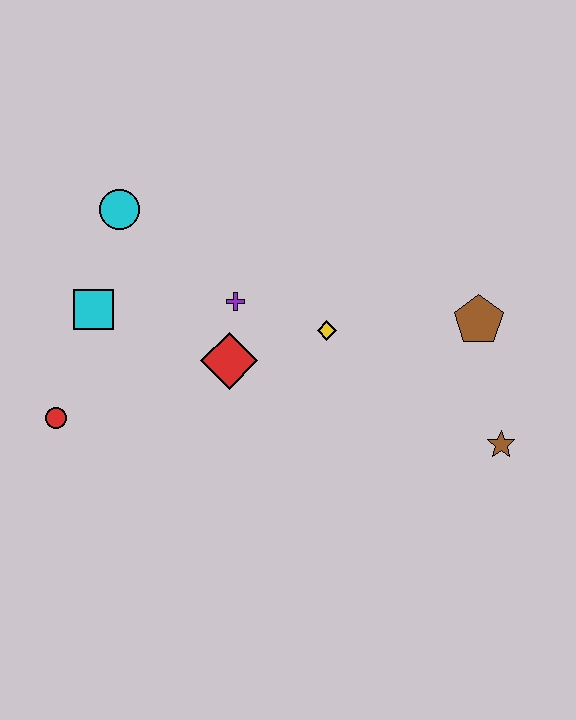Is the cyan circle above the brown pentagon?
Yes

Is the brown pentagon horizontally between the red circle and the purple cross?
No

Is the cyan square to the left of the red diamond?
Yes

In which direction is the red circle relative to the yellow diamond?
The red circle is to the left of the yellow diamond.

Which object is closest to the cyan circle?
The cyan square is closest to the cyan circle.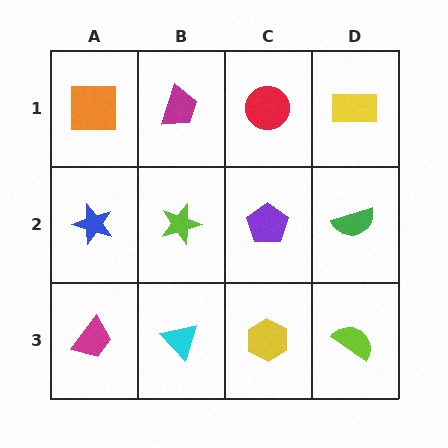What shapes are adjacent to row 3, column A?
A blue star (row 2, column A), a cyan triangle (row 3, column B).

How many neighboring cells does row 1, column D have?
2.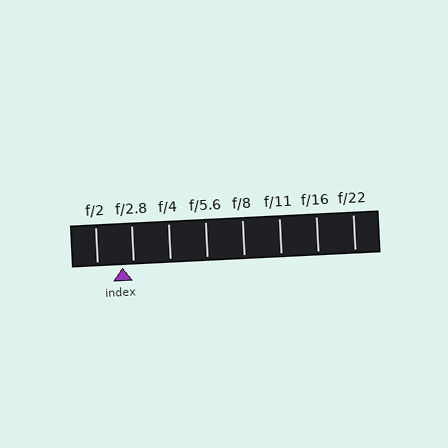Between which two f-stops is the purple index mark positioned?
The index mark is between f/2 and f/2.8.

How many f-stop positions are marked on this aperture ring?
There are 8 f-stop positions marked.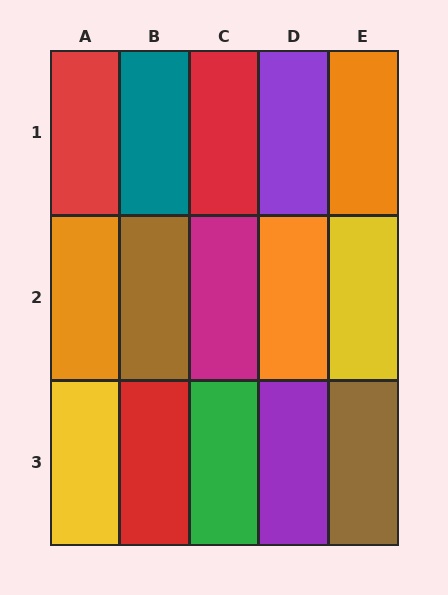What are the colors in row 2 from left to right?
Orange, brown, magenta, orange, yellow.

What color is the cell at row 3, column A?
Yellow.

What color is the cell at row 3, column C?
Green.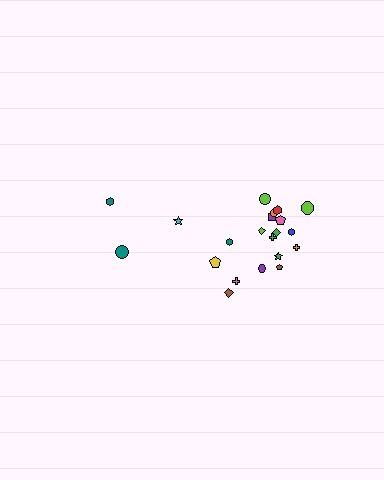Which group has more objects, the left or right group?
The right group.